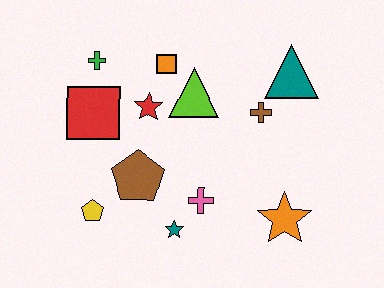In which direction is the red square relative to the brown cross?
The red square is to the left of the brown cross.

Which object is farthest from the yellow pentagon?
The teal triangle is farthest from the yellow pentagon.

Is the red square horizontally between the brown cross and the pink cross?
No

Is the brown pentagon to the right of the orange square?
No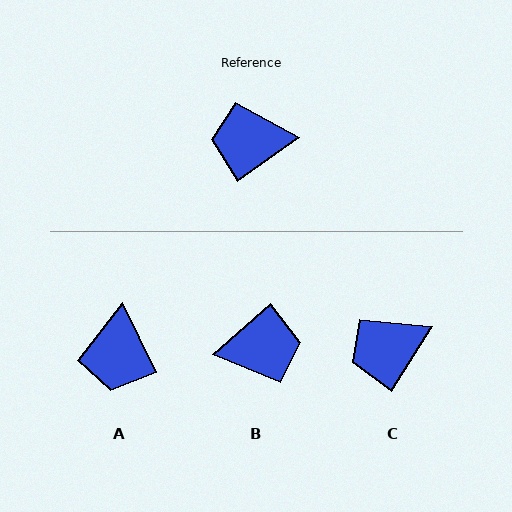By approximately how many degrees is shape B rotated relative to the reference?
Approximately 174 degrees clockwise.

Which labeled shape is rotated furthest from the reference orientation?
B, about 174 degrees away.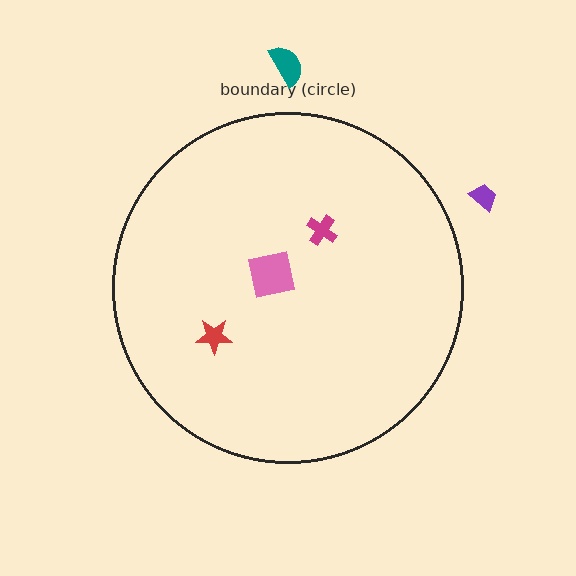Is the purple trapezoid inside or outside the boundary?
Outside.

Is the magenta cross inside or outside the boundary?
Inside.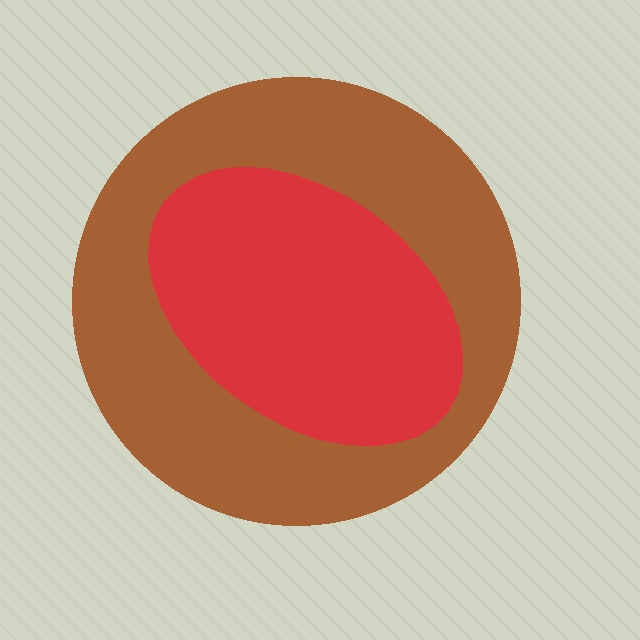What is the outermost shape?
The brown circle.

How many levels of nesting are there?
2.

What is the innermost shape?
The red ellipse.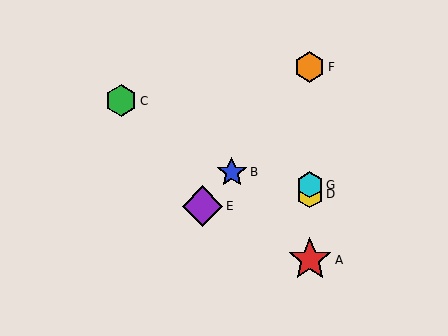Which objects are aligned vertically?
Objects A, D, F, G are aligned vertically.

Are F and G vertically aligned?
Yes, both are at x≈310.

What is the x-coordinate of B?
Object B is at x≈232.